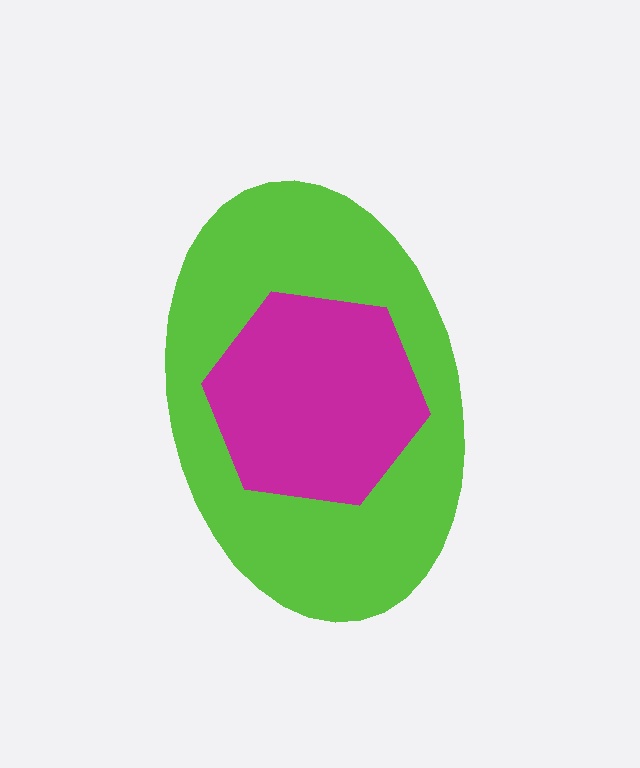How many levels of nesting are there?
2.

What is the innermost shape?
The magenta hexagon.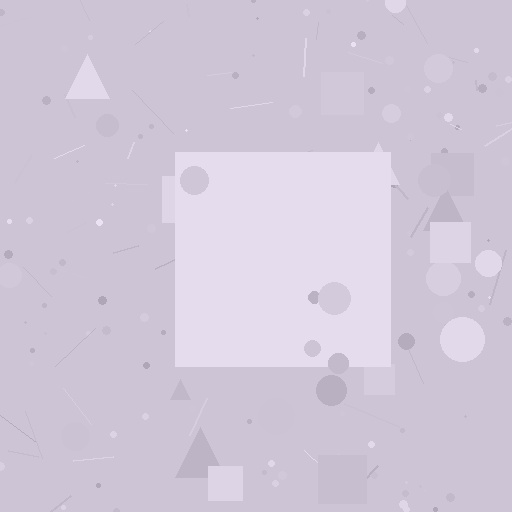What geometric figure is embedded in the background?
A square is embedded in the background.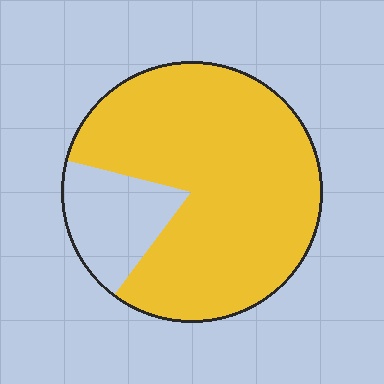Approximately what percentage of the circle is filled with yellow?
Approximately 80%.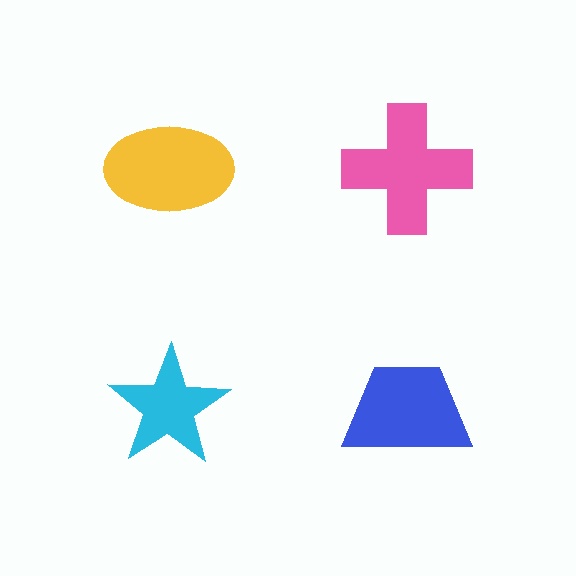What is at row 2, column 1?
A cyan star.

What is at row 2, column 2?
A blue trapezoid.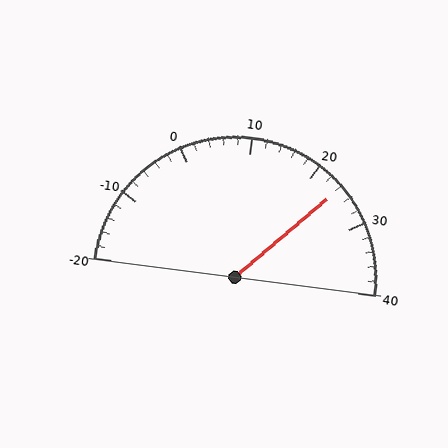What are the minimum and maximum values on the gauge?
The gauge ranges from -20 to 40.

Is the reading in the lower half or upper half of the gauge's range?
The reading is in the upper half of the range (-20 to 40).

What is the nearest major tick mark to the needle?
The nearest major tick mark is 20.